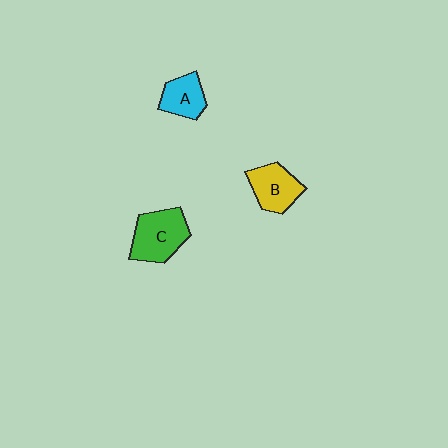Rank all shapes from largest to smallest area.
From largest to smallest: C (green), B (yellow), A (cyan).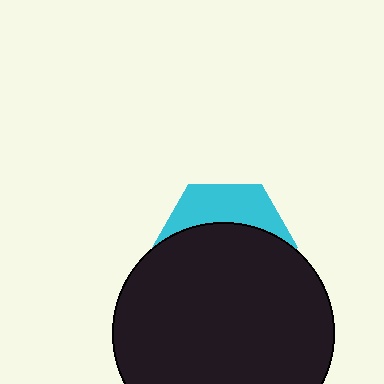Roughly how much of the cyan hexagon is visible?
A small part of it is visible (roughly 32%).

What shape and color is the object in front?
The object in front is a black circle.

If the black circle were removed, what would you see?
You would see the complete cyan hexagon.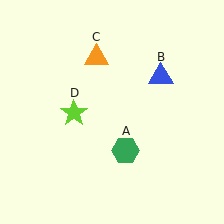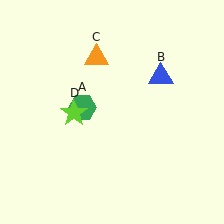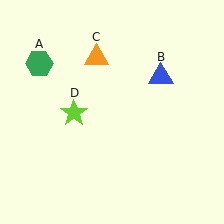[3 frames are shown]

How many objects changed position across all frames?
1 object changed position: green hexagon (object A).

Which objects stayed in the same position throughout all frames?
Blue triangle (object B) and orange triangle (object C) and lime star (object D) remained stationary.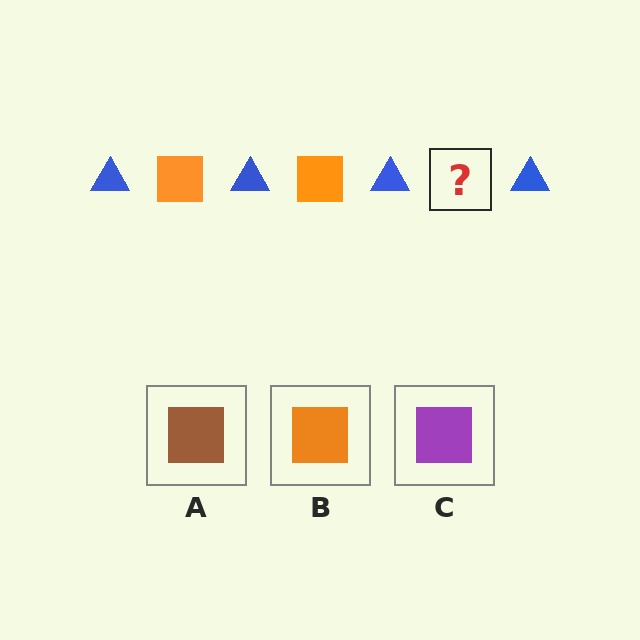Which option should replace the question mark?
Option B.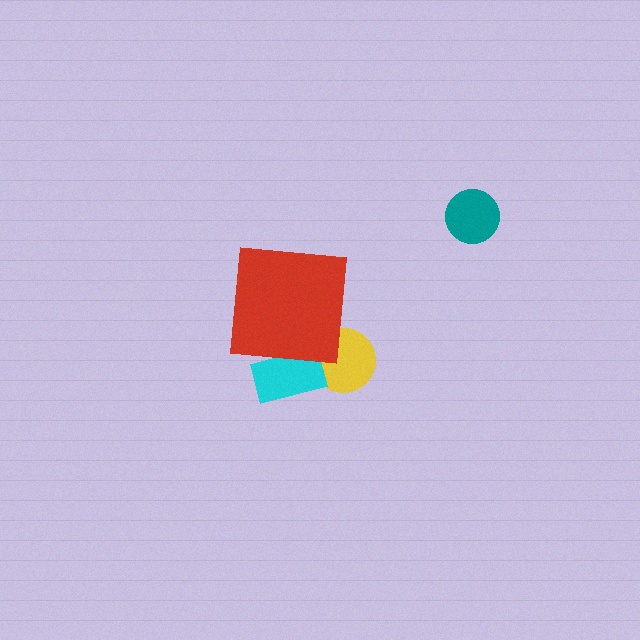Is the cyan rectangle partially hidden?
Yes, the cyan rectangle is partially hidden behind the red square.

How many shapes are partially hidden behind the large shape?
2 shapes are partially hidden.